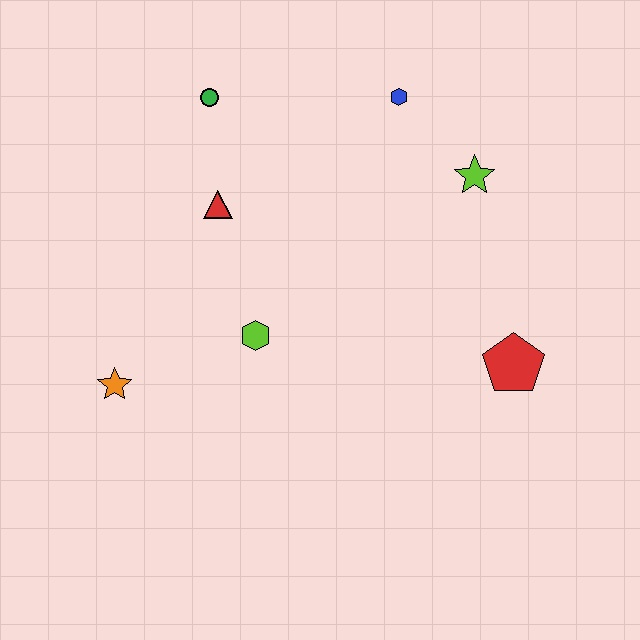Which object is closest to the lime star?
The blue hexagon is closest to the lime star.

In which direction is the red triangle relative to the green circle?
The red triangle is below the green circle.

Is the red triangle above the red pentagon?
Yes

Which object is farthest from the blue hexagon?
The orange star is farthest from the blue hexagon.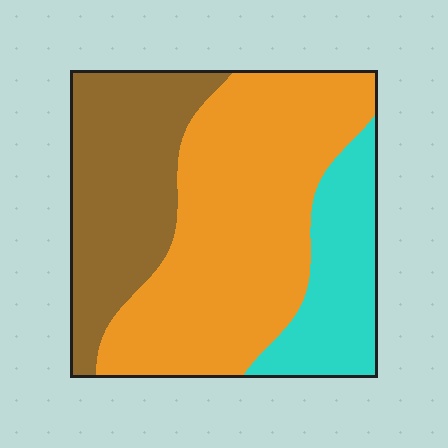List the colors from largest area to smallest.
From largest to smallest: orange, brown, cyan.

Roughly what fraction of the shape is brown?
Brown covers 29% of the shape.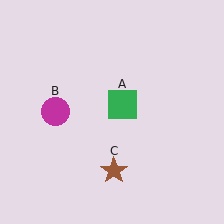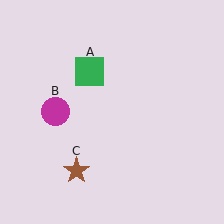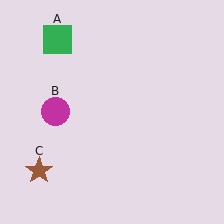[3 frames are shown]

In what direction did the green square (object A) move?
The green square (object A) moved up and to the left.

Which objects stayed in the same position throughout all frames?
Magenta circle (object B) remained stationary.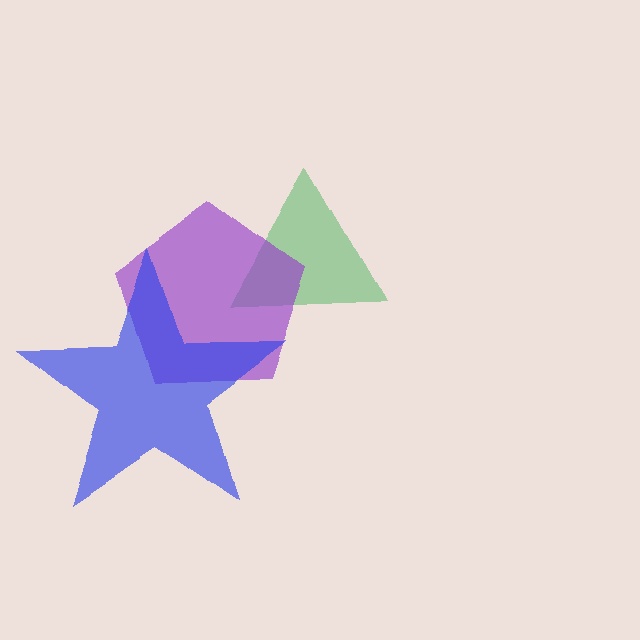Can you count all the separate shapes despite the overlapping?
Yes, there are 3 separate shapes.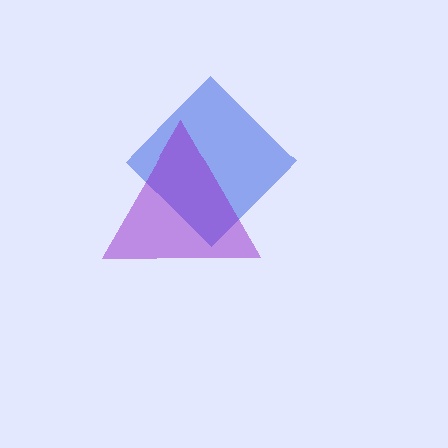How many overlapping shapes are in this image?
There are 2 overlapping shapes in the image.